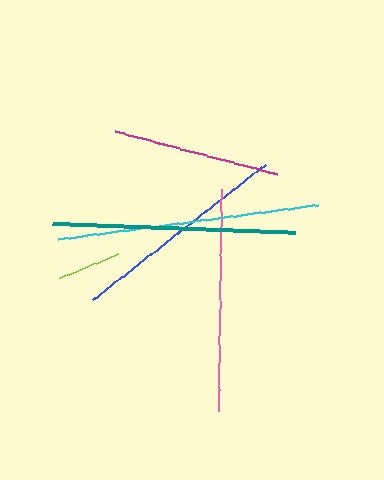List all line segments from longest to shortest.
From longest to shortest: cyan, teal, pink, blue, magenta, lime.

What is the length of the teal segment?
The teal segment is approximately 243 pixels long.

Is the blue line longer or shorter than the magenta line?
The blue line is longer than the magenta line.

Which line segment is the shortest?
The lime line is the shortest at approximately 64 pixels.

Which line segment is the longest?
The cyan line is the longest at approximately 262 pixels.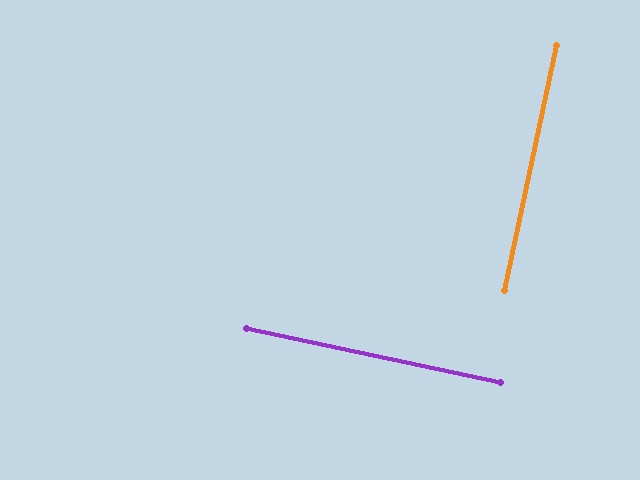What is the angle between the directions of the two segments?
Approximately 90 degrees.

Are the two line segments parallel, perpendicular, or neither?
Perpendicular — they meet at approximately 90°.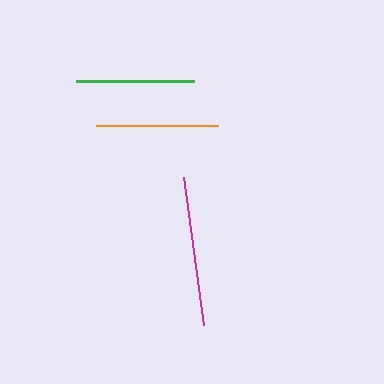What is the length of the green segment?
The green segment is approximately 118 pixels long.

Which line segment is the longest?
The magenta line is the longest at approximately 150 pixels.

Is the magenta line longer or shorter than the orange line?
The magenta line is longer than the orange line.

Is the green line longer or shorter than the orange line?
The orange line is longer than the green line.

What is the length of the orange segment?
The orange segment is approximately 122 pixels long.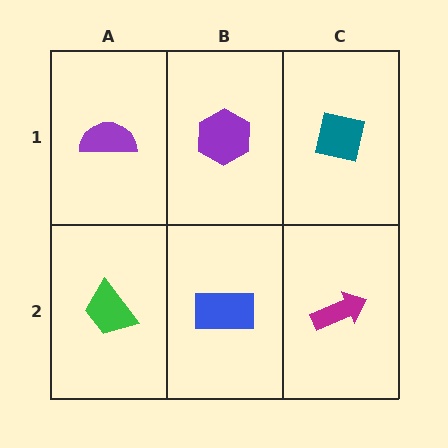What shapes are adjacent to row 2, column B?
A purple hexagon (row 1, column B), a green trapezoid (row 2, column A), a magenta arrow (row 2, column C).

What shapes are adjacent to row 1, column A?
A green trapezoid (row 2, column A), a purple hexagon (row 1, column B).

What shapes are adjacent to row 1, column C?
A magenta arrow (row 2, column C), a purple hexagon (row 1, column B).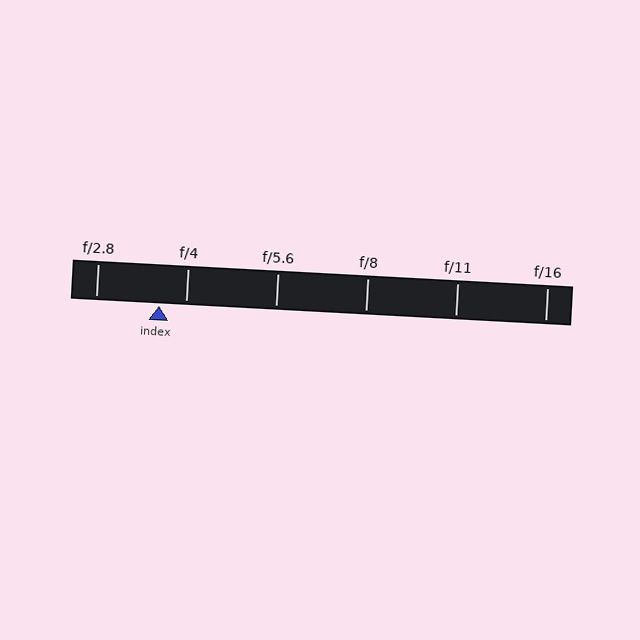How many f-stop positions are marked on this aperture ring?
There are 6 f-stop positions marked.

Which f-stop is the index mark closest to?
The index mark is closest to f/4.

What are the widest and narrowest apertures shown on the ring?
The widest aperture shown is f/2.8 and the narrowest is f/16.